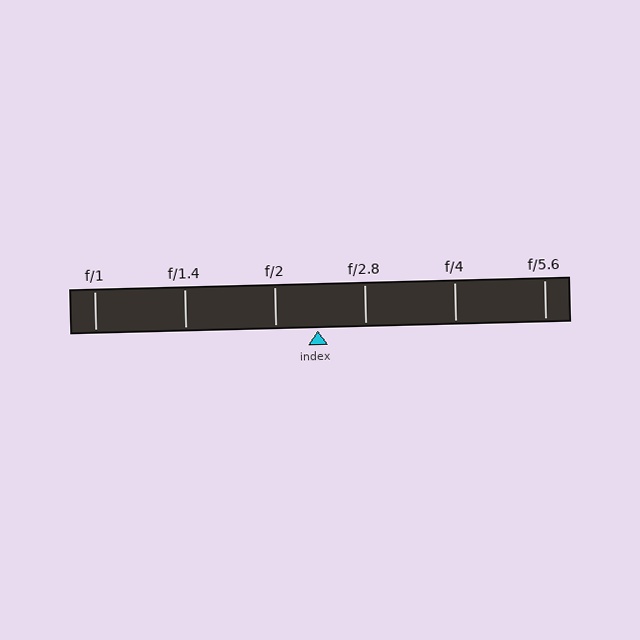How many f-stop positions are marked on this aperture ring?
There are 6 f-stop positions marked.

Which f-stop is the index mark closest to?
The index mark is closest to f/2.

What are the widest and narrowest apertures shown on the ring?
The widest aperture shown is f/1 and the narrowest is f/5.6.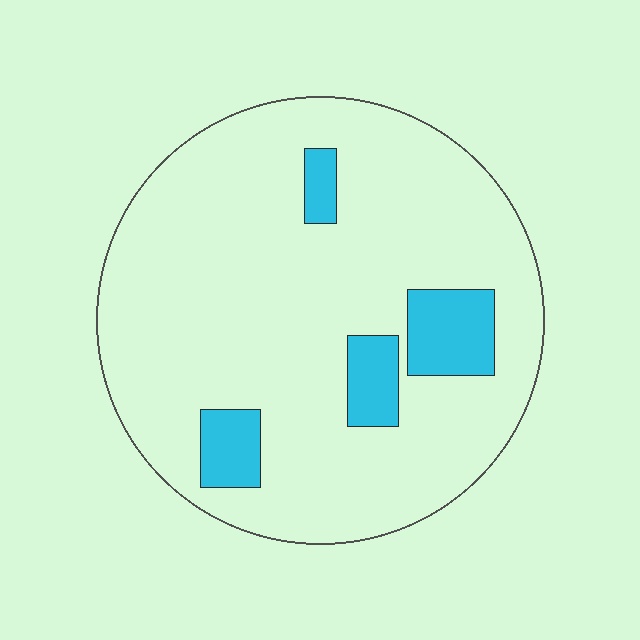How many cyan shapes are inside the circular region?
4.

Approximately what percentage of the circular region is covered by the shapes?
Approximately 10%.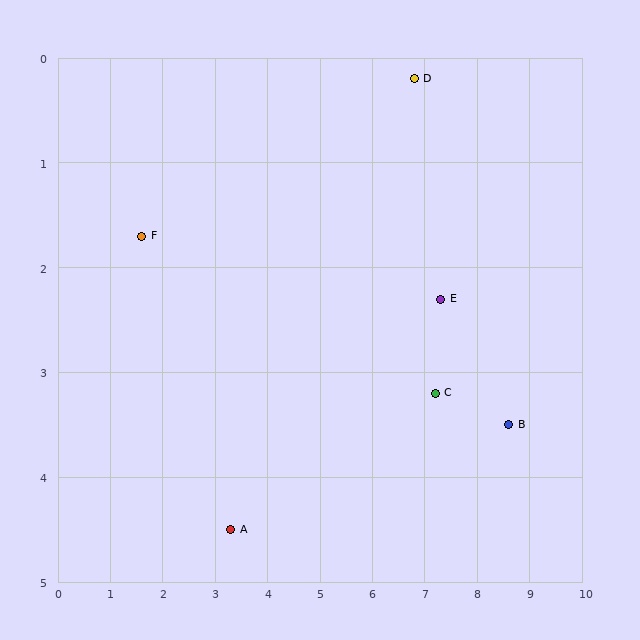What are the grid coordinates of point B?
Point B is at approximately (8.6, 3.5).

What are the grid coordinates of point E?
Point E is at approximately (7.3, 2.3).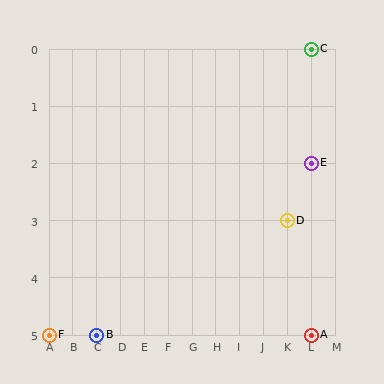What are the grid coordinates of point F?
Point F is at grid coordinates (A, 5).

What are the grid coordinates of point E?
Point E is at grid coordinates (L, 2).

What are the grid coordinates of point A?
Point A is at grid coordinates (L, 5).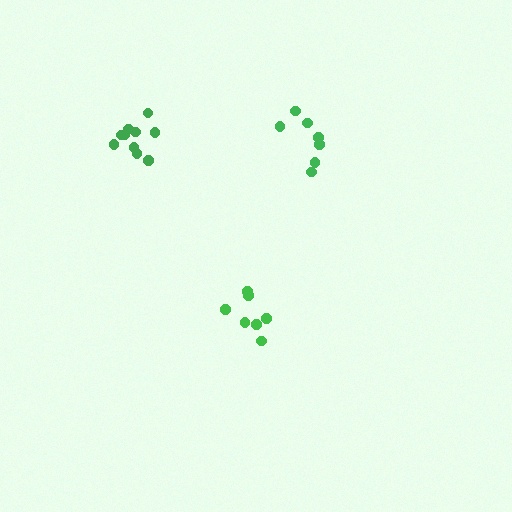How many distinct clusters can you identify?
There are 3 distinct clusters.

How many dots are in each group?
Group 1: 7 dots, Group 2: 7 dots, Group 3: 10 dots (24 total).